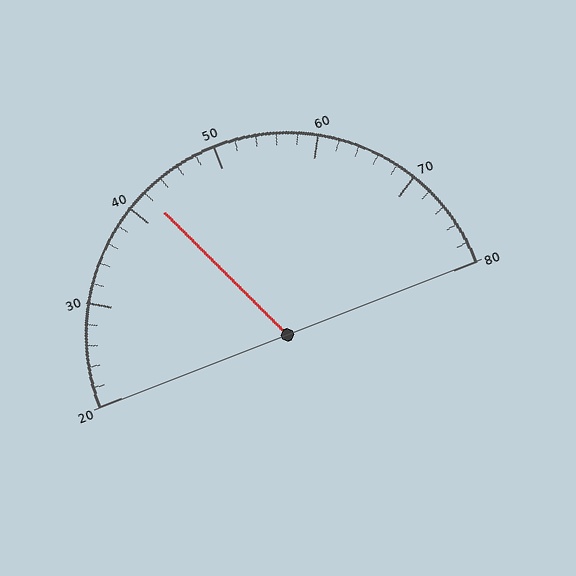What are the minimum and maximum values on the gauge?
The gauge ranges from 20 to 80.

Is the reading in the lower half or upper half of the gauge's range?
The reading is in the lower half of the range (20 to 80).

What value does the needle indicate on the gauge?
The needle indicates approximately 42.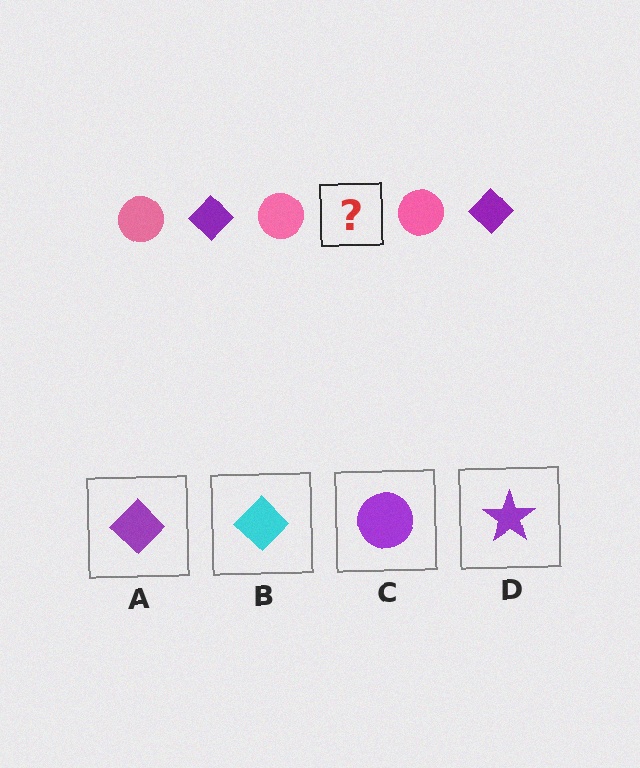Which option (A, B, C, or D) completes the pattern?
A.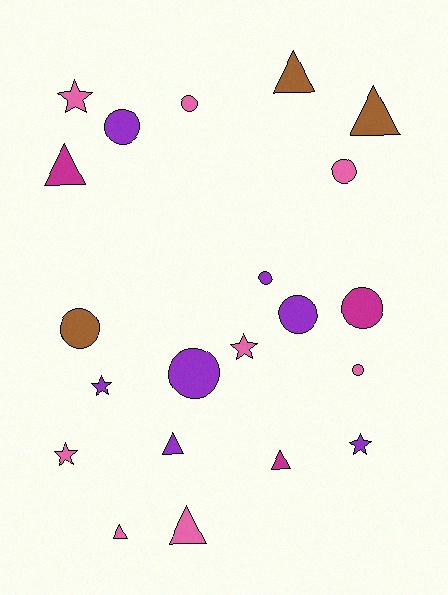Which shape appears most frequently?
Circle, with 9 objects.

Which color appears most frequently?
Pink, with 8 objects.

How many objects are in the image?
There are 21 objects.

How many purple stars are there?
There are 2 purple stars.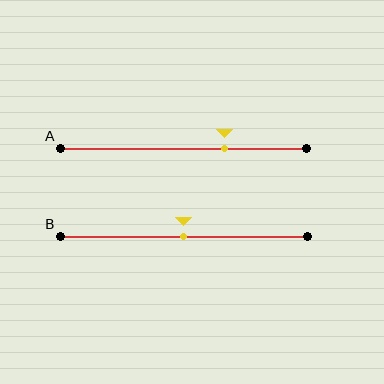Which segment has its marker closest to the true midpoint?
Segment B has its marker closest to the true midpoint.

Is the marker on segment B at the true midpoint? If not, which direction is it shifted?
Yes, the marker on segment B is at the true midpoint.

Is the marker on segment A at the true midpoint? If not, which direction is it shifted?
No, the marker on segment A is shifted to the right by about 17% of the segment length.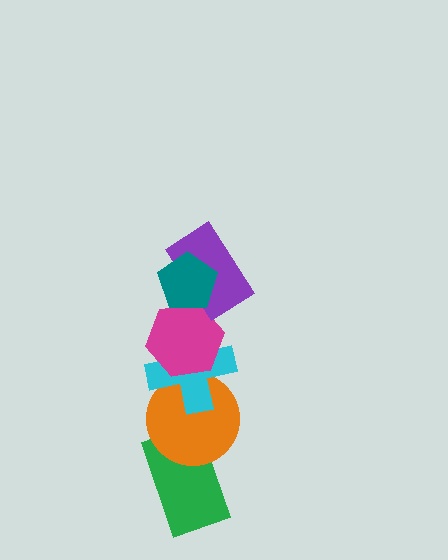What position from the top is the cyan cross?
The cyan cross is 4th from the top.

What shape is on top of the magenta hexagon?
The purple rectangle is on top of the magenta hexagon.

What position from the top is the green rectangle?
The green rectangle is 6th from the top.